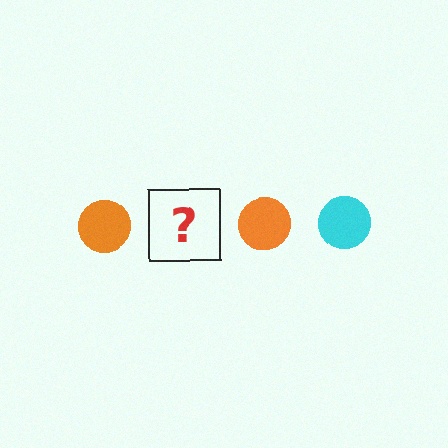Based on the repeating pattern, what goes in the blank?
The blank should be a cyan circle.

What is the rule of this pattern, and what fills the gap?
The rule is that the pattern cycles through orange, cyan circles. The gap should be filled with a cyan circle.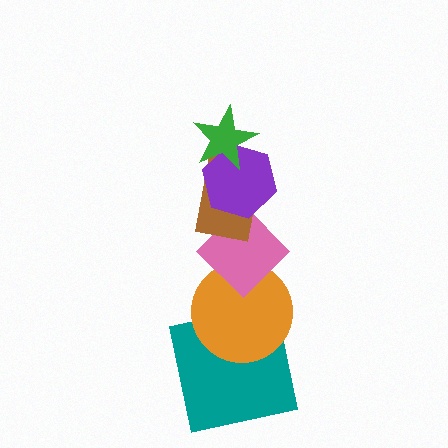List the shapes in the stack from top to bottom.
From top to bottom: the green star, the purple hexagon, the brown rectangle, the pink diamond, the orange circle, the teal square.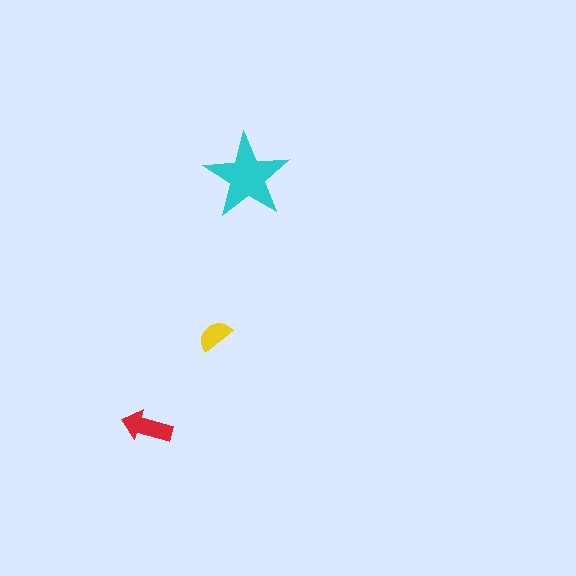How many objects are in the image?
There are 3 objects in the image.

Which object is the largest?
The cyan star.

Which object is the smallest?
The yellow semicircle.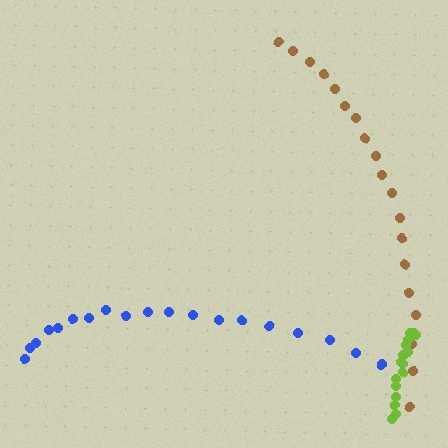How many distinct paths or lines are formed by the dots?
There are 3 distinct paths.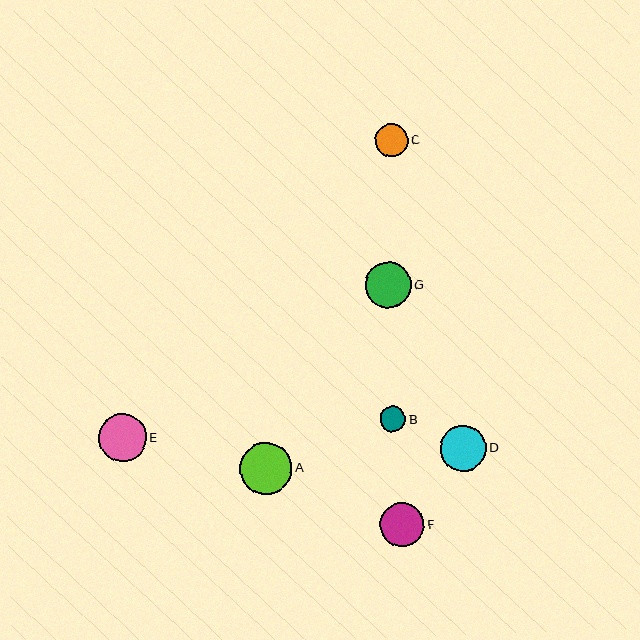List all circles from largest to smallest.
From largest to smallest: A, E, G, D, F, C, B.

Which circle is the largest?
Circle A is the largest with a size of approximately 52 pixels.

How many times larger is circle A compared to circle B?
Circle A is approximately 2.0 times the size of circle B.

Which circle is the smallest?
Circle B is the smallest with a size of approximately 26 pixels.